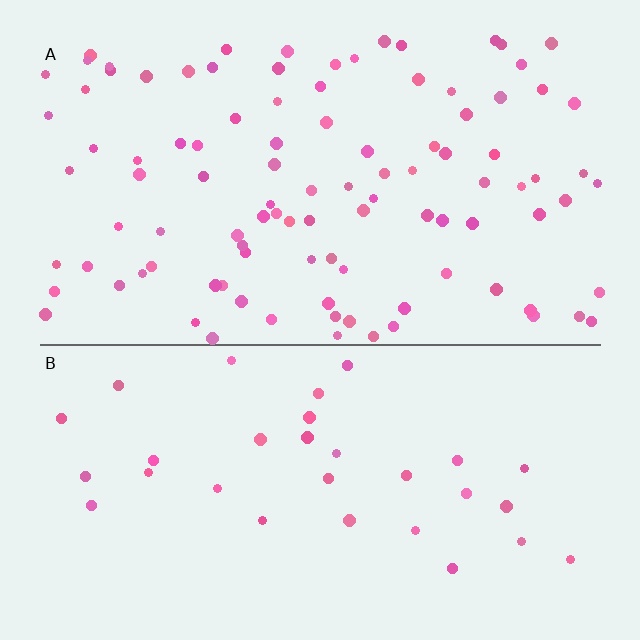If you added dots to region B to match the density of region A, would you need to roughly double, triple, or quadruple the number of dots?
Approximately triple.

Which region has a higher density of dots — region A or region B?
A (the top).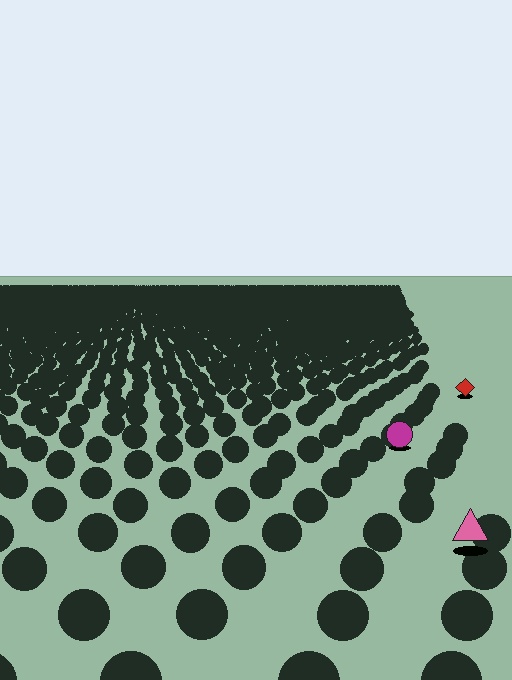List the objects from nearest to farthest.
From nearest to farthest: the pink triangle, the magenta circle, the red diamond.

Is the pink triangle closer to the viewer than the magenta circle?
Yes. The pink triangle is closer — you can tell from the texture gradient: the ground texture is coarser near it.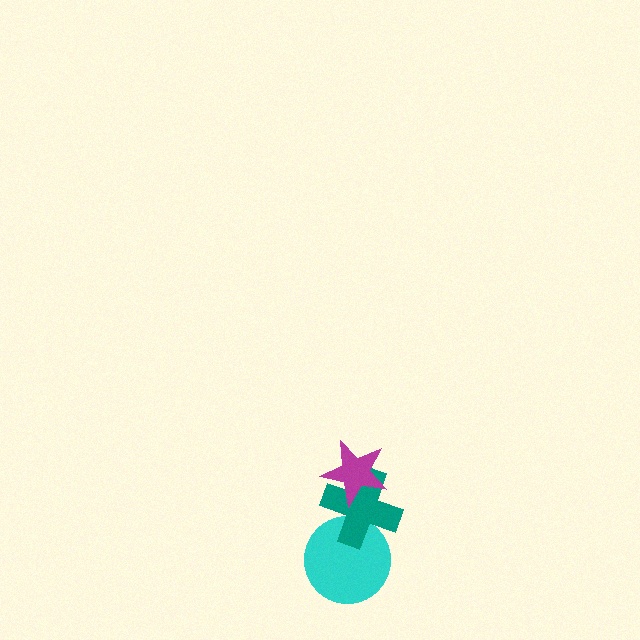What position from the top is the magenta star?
The magenta star is 1st from the top.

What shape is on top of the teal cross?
The magenta star is on top of the teal cross.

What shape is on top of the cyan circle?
The teal cross is on top of the cyan circle.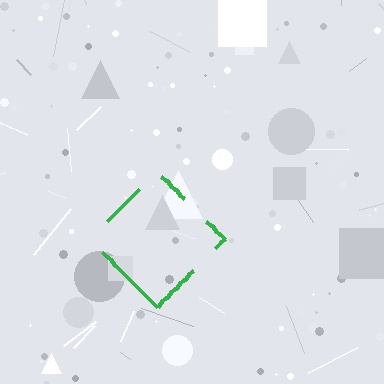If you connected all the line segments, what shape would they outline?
They would outline a diamond.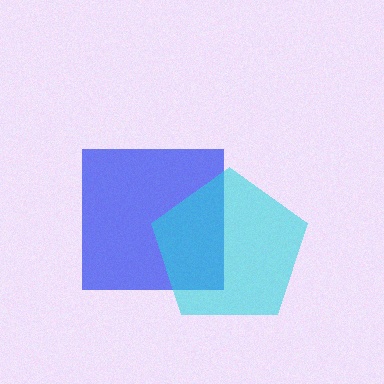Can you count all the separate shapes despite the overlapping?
Yes, there are 2 separate shapes.